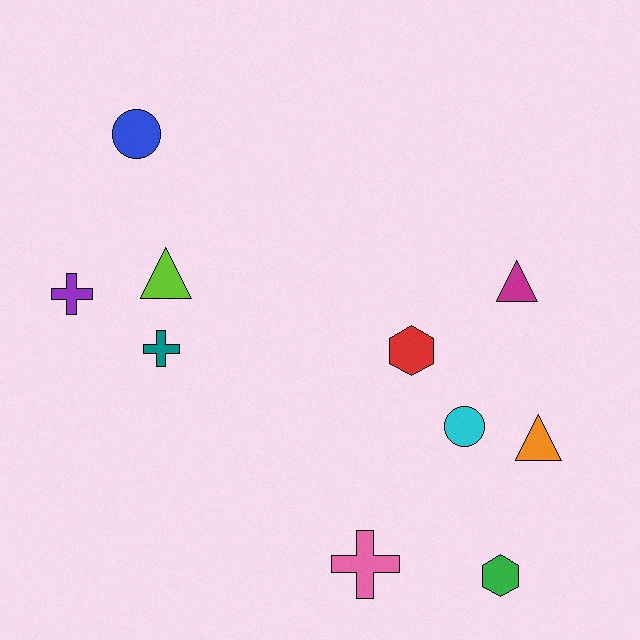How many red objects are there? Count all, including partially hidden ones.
There is 1 red object.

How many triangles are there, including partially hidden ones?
There are 3 triangles.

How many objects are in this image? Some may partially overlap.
There are 10 objects.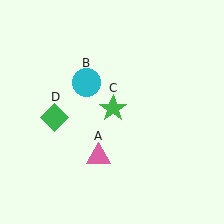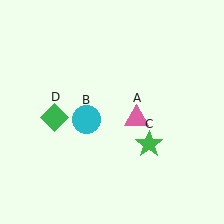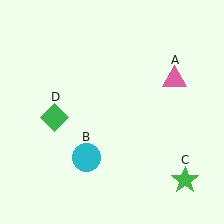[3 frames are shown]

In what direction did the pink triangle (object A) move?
The pink triangle (object A) moved up and to the right.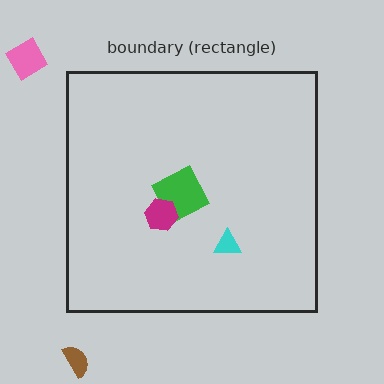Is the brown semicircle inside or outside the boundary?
Outside.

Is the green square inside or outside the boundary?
Inside.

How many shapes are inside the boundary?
4 inside, 2 outside.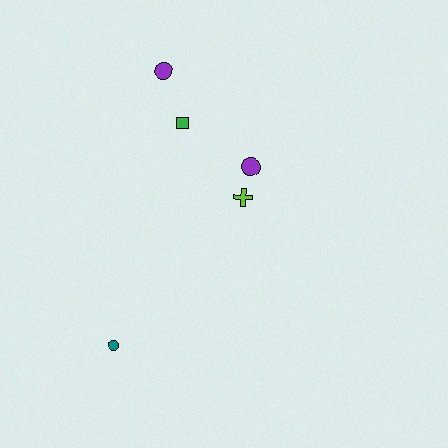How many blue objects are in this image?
There are no blue objects.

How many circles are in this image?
There are 3 circles.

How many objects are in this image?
There are 5 objects.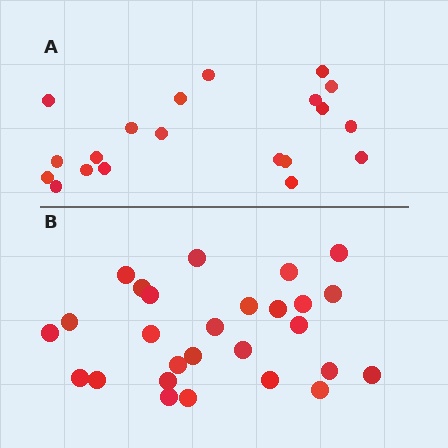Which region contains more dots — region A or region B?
Region B (the bottom region) has more dots.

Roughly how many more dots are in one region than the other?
Region B has roughly 8 or so more dots than region A.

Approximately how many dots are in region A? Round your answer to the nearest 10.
About 20 dots.